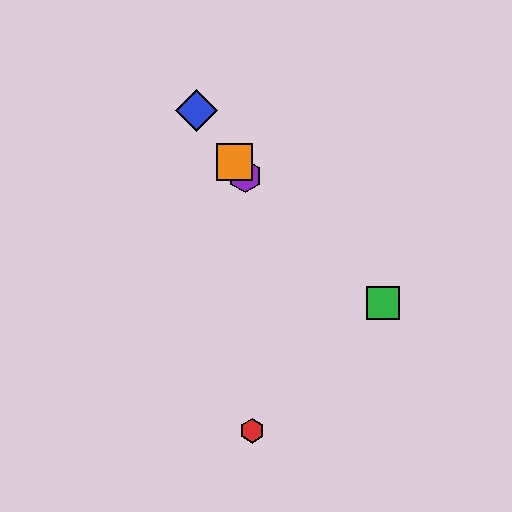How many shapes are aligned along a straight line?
4 shapes (the blue diamond, the yellow diamond, the purple hexagon, the orange square) are aligned along a straight line.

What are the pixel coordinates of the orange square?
The orange square is at (235, 162).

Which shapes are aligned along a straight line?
The blue diamond, the yellow diamond, the purple hexagon, the orange square are aligned along a straight line.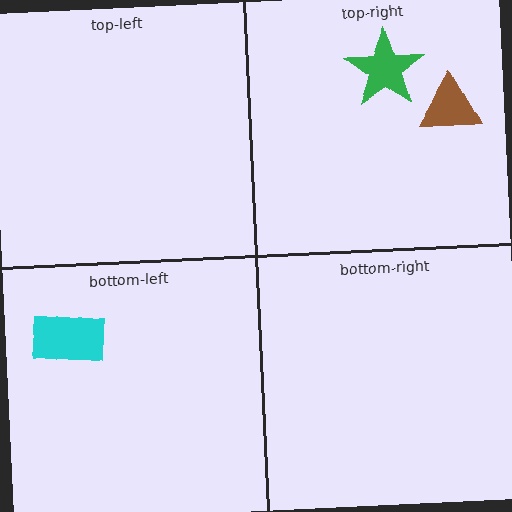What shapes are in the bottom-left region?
The cyan rectangle.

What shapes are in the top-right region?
The green star, the brown triangle.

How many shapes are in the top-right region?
2.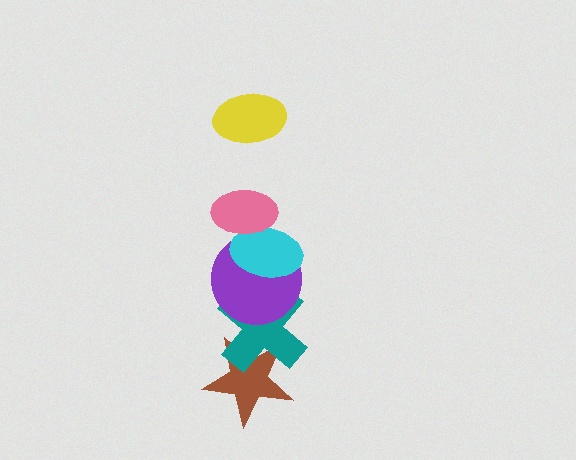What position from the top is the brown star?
The brown star is 6th from the top.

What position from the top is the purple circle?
The purple circle is 4th from the top.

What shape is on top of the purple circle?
The cyan ellipse is on top of the purple circle.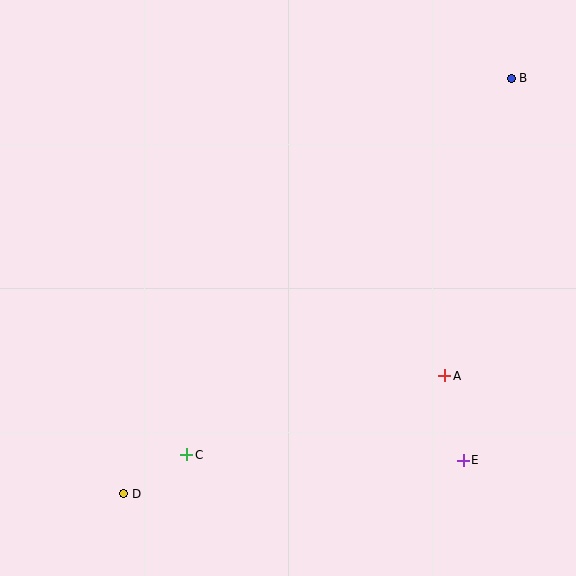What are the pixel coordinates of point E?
Point E is at (463, 460).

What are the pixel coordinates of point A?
Point A is at (445, 376).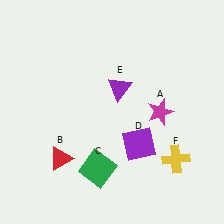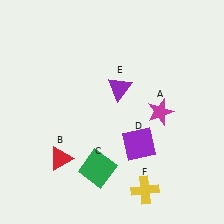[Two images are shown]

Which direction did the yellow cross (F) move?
The yellow cross (F) moved down.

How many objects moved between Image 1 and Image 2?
1 object moved between the two images.